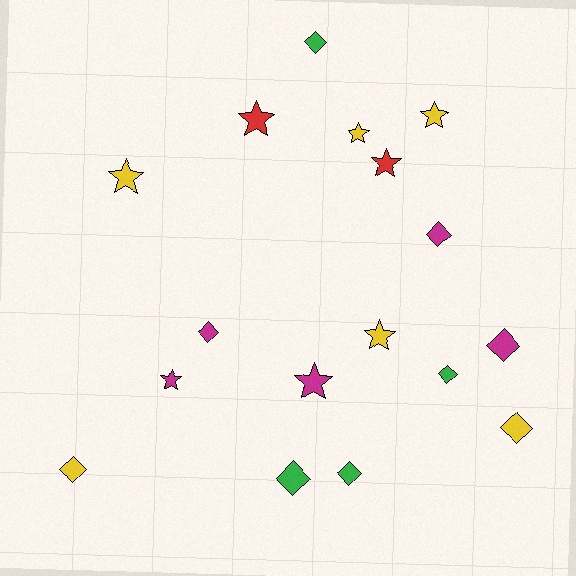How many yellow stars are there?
There are 4 yellow stars.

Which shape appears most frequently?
Diamond, with 9 objects.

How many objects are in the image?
There are 17 objects.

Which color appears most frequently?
Yellow, with 6 objects.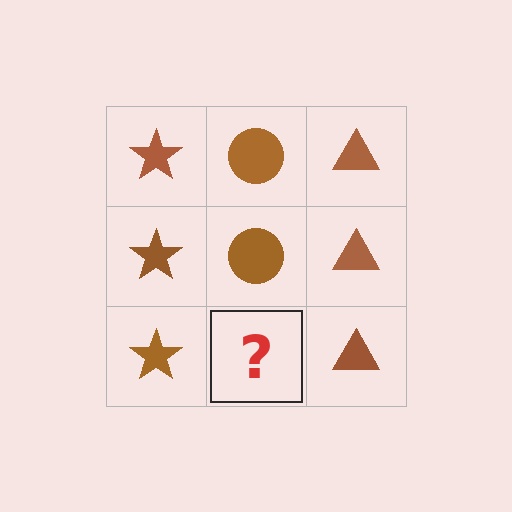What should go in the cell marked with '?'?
The missing cell should contain a brown circle.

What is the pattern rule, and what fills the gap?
The rule is that each column has a consistent shape. The gap should be filled with a brown circle.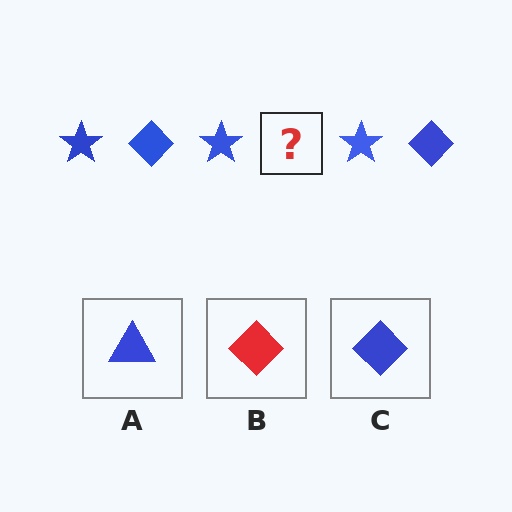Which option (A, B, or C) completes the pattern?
C.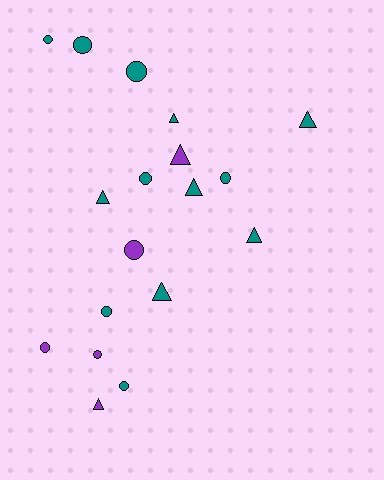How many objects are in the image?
There are 18 objects.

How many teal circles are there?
There are 7 teal circles.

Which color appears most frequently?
Teal, with 13 objects.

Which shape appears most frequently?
Circle, with 10 objects.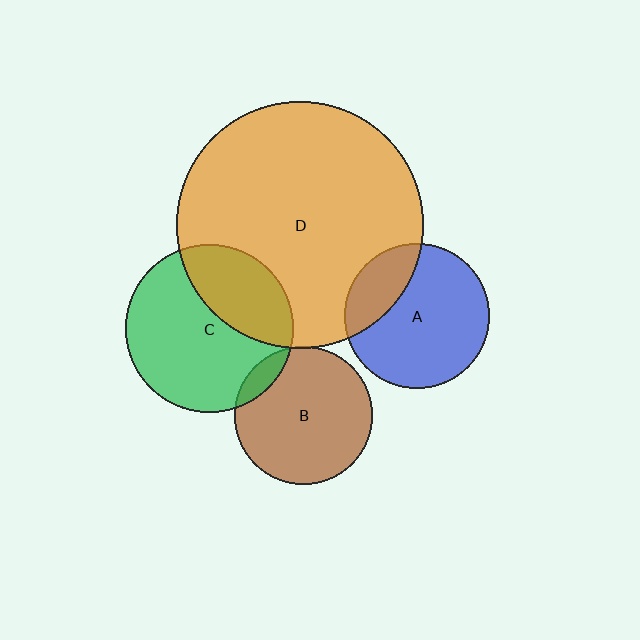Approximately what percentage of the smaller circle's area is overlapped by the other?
Approximately 30%.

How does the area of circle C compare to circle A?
Approximately 1.3 times.